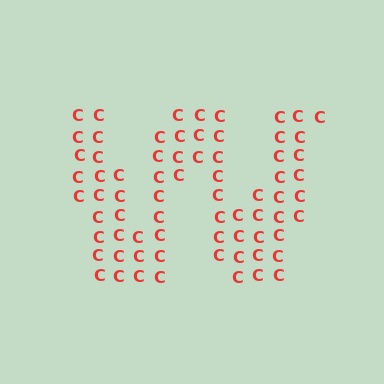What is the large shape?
The large shape is the letter W.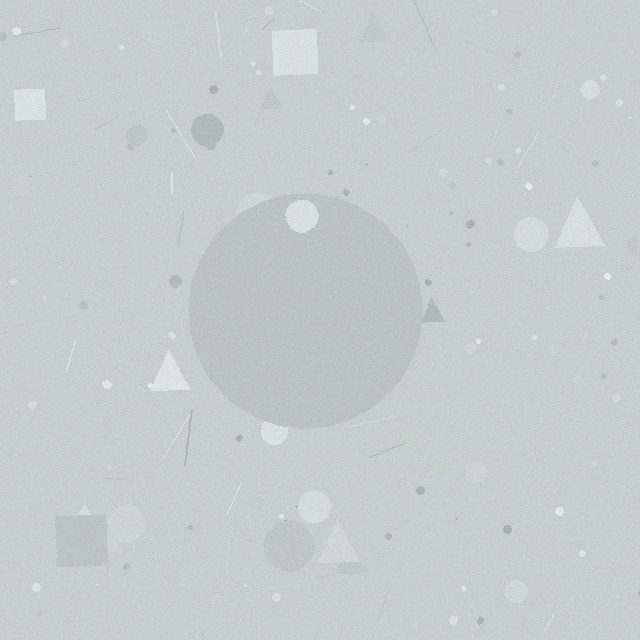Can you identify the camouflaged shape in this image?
The camouflaged shape is a circle.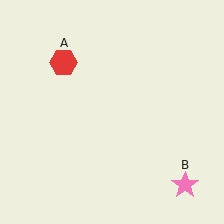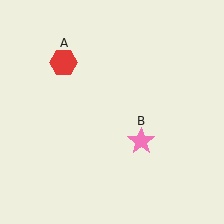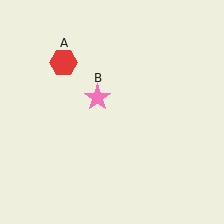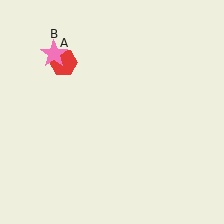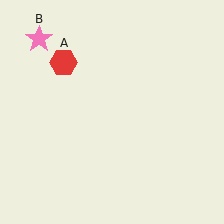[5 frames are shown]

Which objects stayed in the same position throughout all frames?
Red hexagon (object A) remained stationary.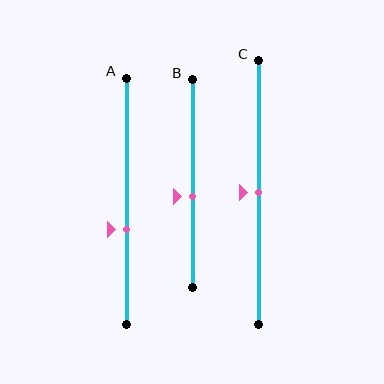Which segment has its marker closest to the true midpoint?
Segment C has its marker closest to the true midpoint.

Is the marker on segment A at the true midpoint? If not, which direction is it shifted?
No, the marker on segment A is shifted downward by about 11% of the segment length.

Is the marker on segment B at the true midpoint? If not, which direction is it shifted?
No, the marker on segment B is shifted downward by about 6% of the segment length.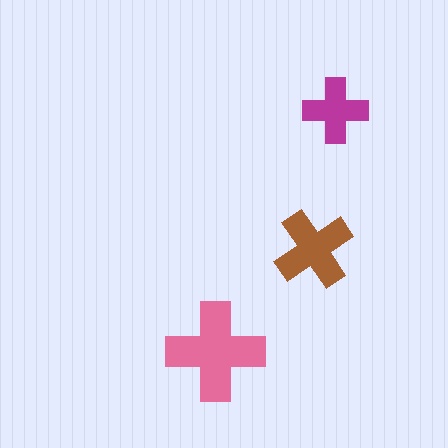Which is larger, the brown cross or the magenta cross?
The brown one.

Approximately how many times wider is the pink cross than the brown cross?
About 1.5 times wider.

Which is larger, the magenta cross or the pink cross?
The pink one.